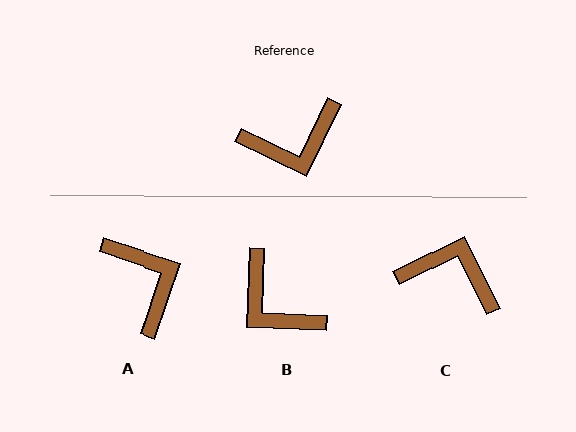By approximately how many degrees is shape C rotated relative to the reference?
Approximately 142 degrees counter-clockwise.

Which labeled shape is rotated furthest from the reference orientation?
C, about 142 degrees away.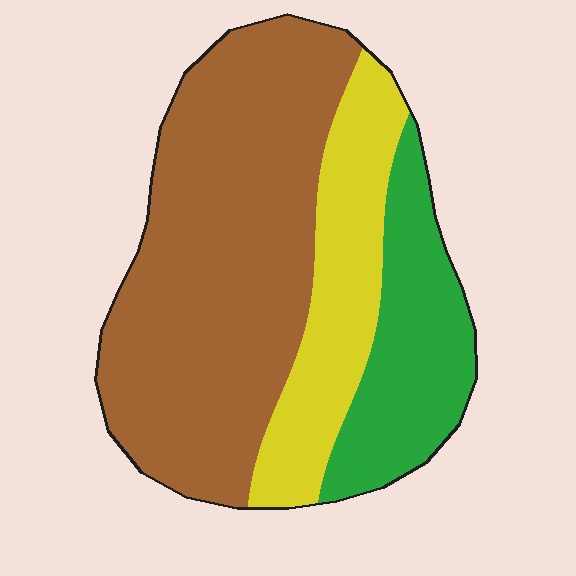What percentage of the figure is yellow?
Yellow covers about 20% of the figure.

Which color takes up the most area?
Brown, at roughly 55%.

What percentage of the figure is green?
Green covers about 20% of the figure.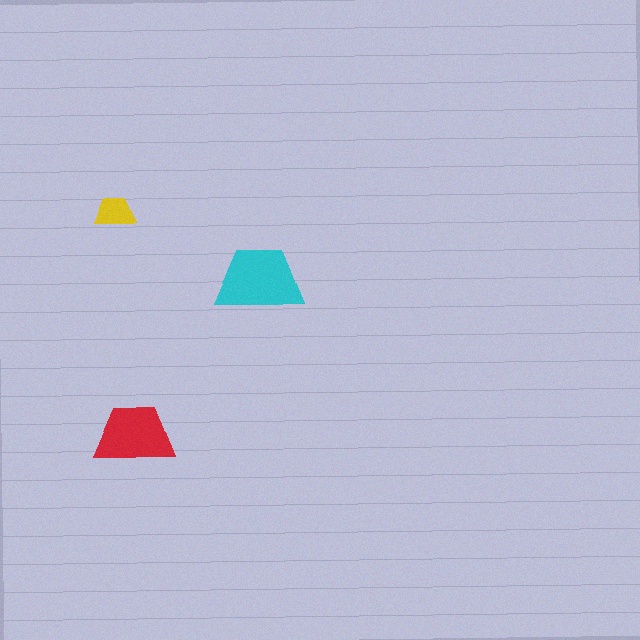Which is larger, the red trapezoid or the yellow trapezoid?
The red one.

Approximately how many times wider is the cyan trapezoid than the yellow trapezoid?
About 2 times wider.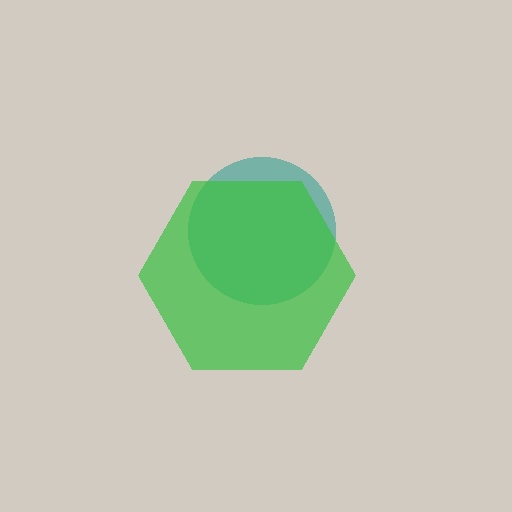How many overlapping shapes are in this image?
There are 2 overlapping shapes in the image.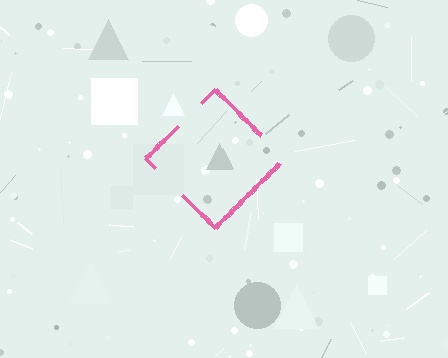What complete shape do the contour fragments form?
The contour fragments form a diamond.